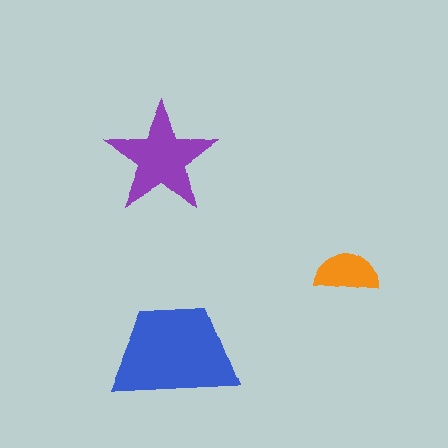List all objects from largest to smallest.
The blue trapezoid, the purple star, the orange semicircle.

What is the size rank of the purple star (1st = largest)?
2nd.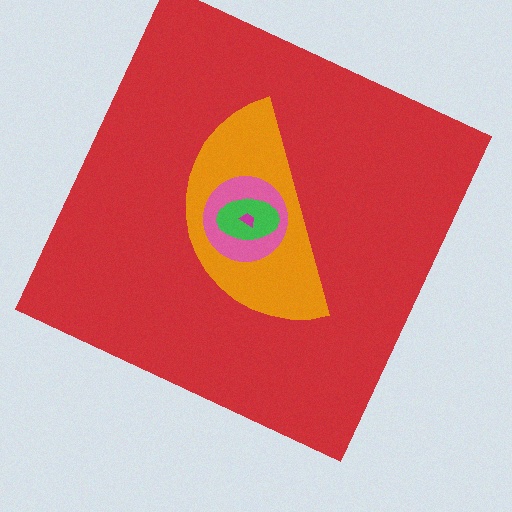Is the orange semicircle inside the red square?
Yes.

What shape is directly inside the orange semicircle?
The pink circle.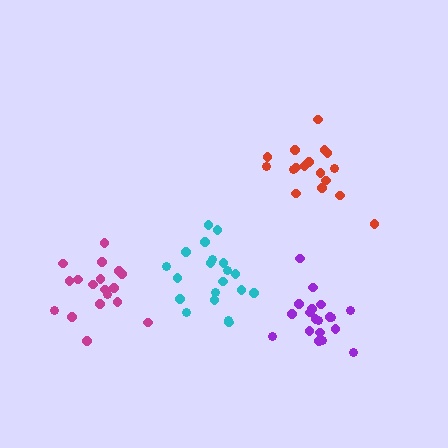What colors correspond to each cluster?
The clusters are colored: red, cyan, purple, magenta.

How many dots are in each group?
Group 1: 17 dots, Group 2: 20 dots, Group 3: 19 dots, Group 4: 18 dots (74 total).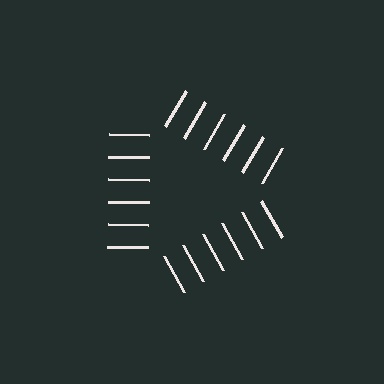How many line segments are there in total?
18 — 6 along each of the 3 edges.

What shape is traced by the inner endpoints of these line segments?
An illusory triangle — the line segments terminate on its edges but no continuous stroke is drawn.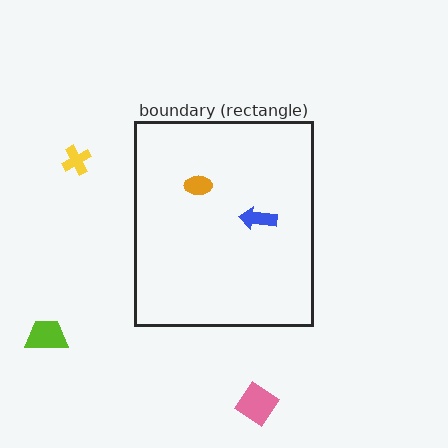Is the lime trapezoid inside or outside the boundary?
Outside.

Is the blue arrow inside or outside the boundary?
Inside.